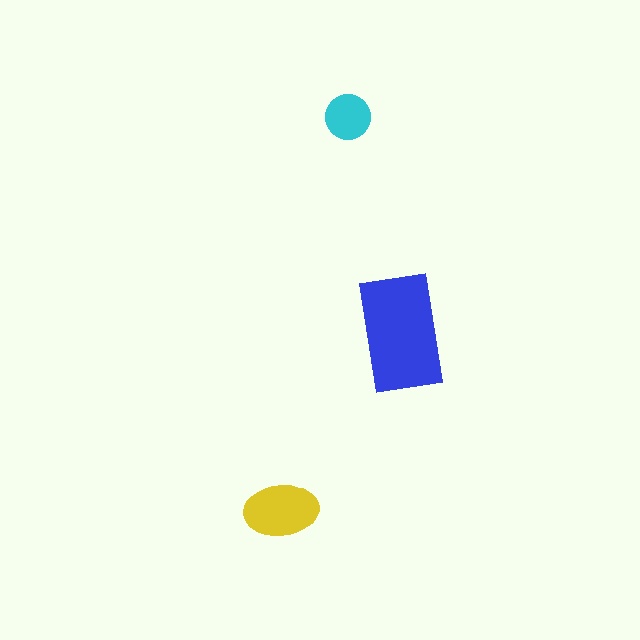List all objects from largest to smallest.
The blue rectangle, the yellow ellipse, the cyan circle.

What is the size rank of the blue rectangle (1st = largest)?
1st.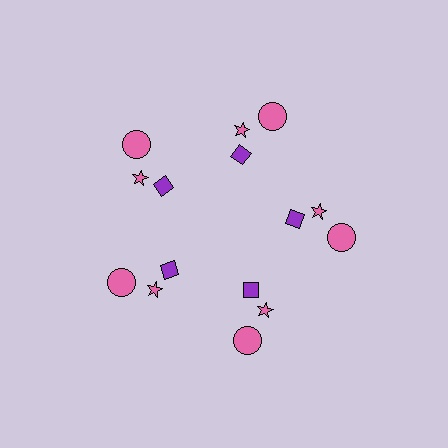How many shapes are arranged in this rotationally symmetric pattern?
There are 15 shapes, arranged in 5 groups of 3.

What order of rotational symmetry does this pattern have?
This pattern has 5-fold rotational symmetry.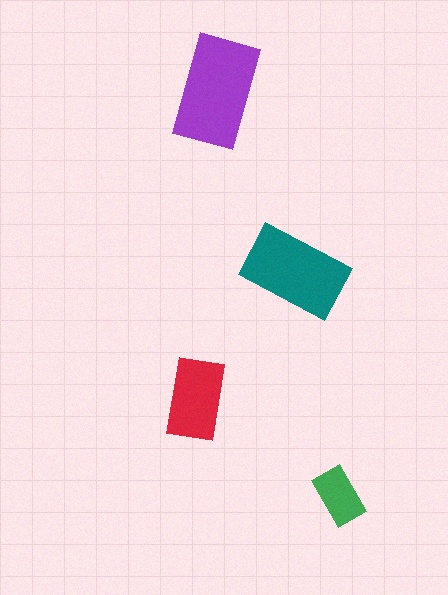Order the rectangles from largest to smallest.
the purple one, the teal one, the red one, the green one.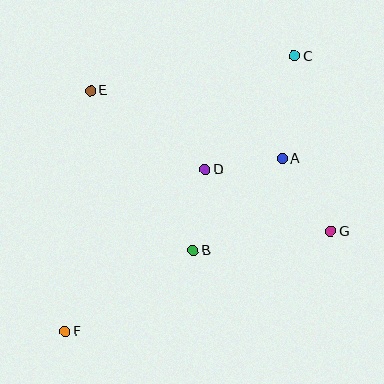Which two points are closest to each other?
Points A and D are closest to each other.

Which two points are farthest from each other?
Points C and F are farthest from each other.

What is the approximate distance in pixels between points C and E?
The distance between C and E is approximately 206 pixels.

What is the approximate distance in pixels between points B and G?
The distance between B and G is approximately 139 pixels.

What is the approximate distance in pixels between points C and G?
The distance between C and G is approximately 179 pixels.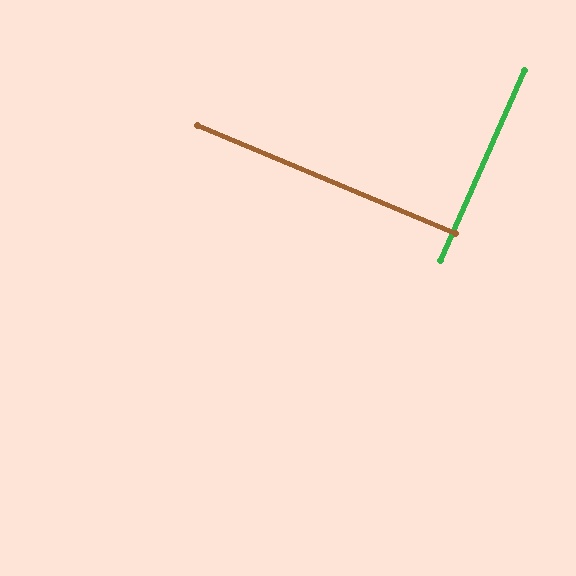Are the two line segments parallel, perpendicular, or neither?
Perpendicular — they meet at approximately 89°.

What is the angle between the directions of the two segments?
Approximately 89 degrees.